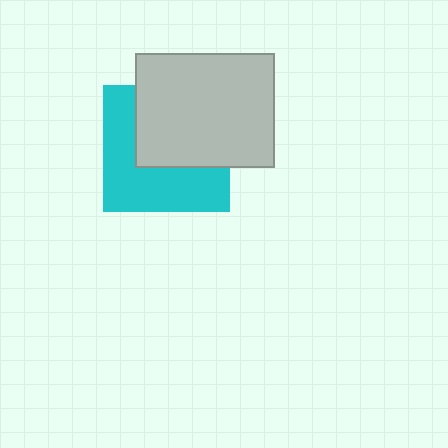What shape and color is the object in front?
The object in front is a light gray rectangle.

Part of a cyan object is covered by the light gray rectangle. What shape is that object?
It is a square.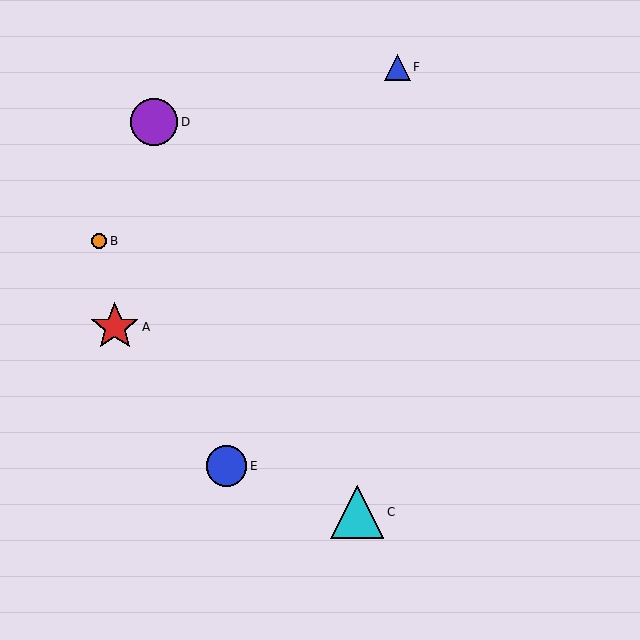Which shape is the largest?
The cyan triangle (labeled C) is the largest.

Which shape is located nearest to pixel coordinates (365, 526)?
The cyan triangle (labeled C) at (357, 512) is nearest to that location.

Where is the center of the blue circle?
The center of the blue circle is at (226, 466).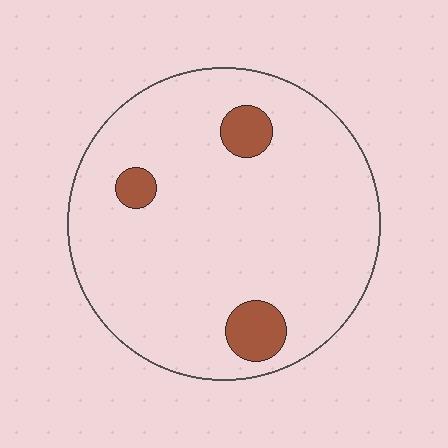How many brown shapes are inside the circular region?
3.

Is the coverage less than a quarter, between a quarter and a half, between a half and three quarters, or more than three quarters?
Less than a quarter.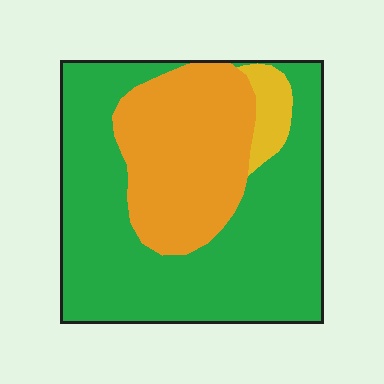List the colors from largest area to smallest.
From largest to smallest: green, orange, yellow.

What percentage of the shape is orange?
Orange takes up between a sixth and a third of the shape.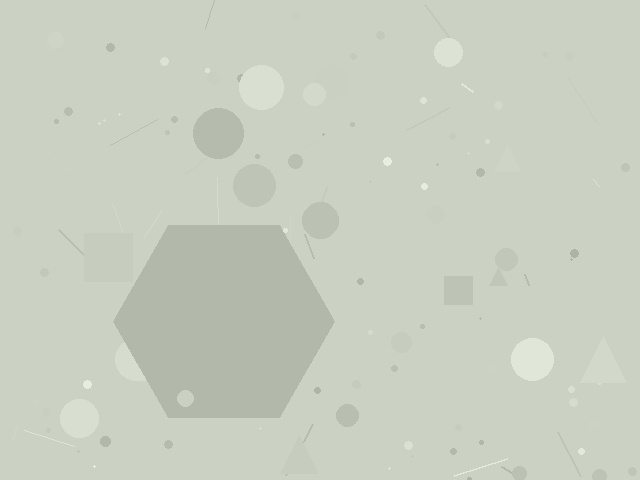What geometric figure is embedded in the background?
A hexagon is embedded in the background.